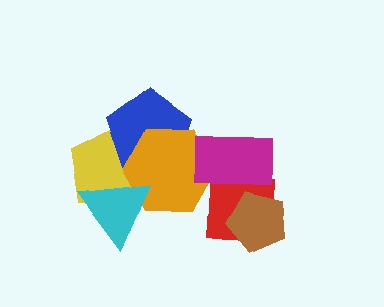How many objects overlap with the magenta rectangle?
2 objects overlap with the magenta rectangle.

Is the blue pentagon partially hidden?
Yes, it is partially covered by another shape.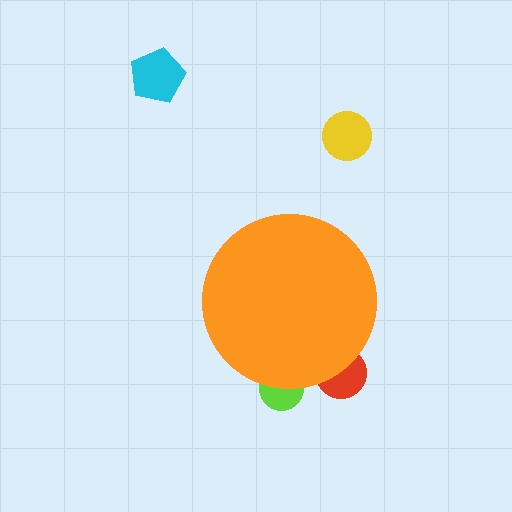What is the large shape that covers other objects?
An orange circle.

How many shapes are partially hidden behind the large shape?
2 shapes are partially hidden.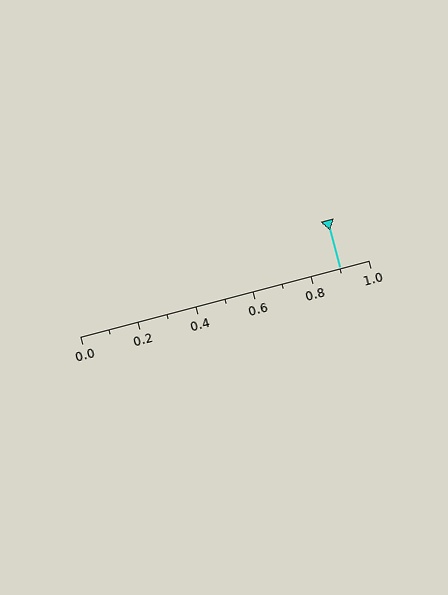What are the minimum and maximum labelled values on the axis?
The axis runs from 0.0 to 1.0.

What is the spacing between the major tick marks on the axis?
The major ticks are spaced 0.2 apart.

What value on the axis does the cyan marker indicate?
The marker indicates approximately 0.9.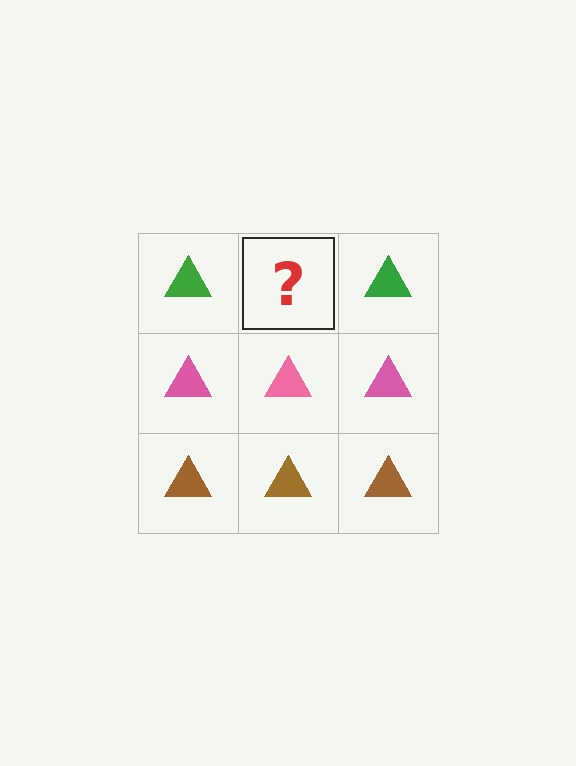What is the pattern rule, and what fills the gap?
The rule is that each row has a consistent color. The gap should be filled with a green triangle.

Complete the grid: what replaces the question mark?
The question mark should be replaced with a green triangle.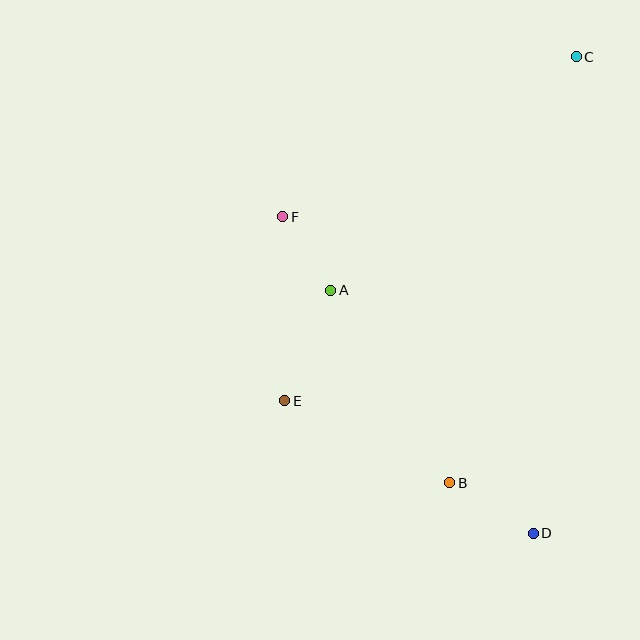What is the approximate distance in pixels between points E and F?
The distance between E and F is approximately 184 pixels.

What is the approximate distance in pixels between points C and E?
The distance between C and E is approximately 451 pixels.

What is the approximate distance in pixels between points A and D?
The distance between A and D is approximately 316 pixels.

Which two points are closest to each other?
Points A and F are closest to each other.